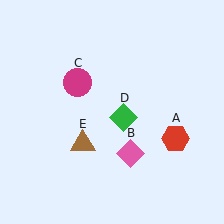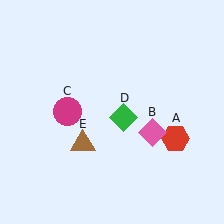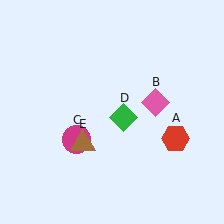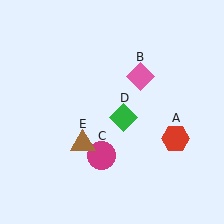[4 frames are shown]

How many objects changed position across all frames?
2 objects changed position: pink diamond (object B), magenta circle (object C).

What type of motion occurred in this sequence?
The pink diamond (object B), magenta circle (object C) rotated counterclockwise around the center of the scene.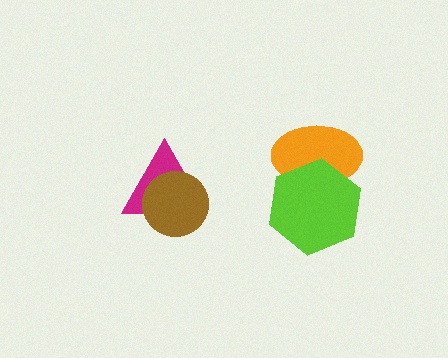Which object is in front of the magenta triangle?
The brown circle is in front of the magenta triangle.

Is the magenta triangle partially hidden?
Yes, it is partially covered by another shape.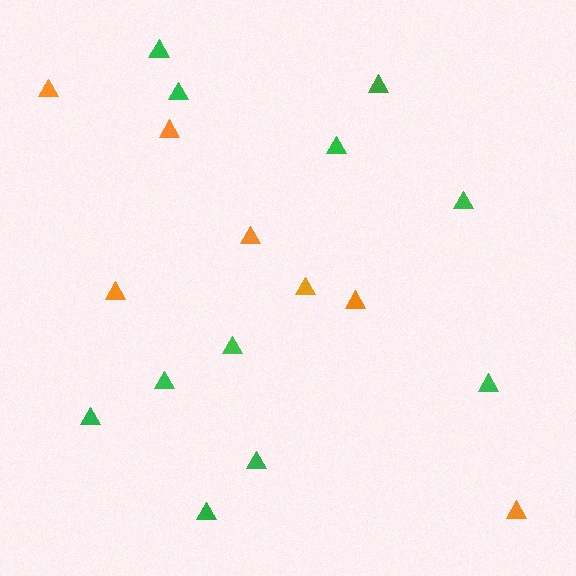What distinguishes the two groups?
There are 2 groups: one group of green triangles (11) and one group of orange triangles (7).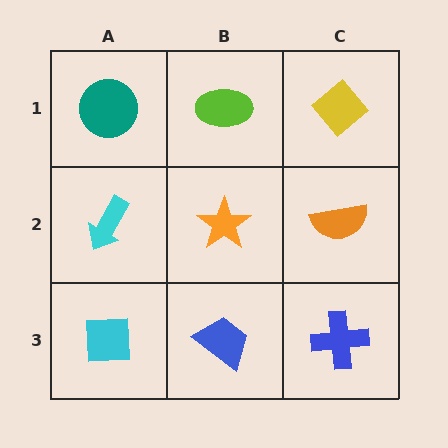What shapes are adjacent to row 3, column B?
An orange star (row 2, column B), a cyan square (row 3, column A), a blue cross (row 3, column C).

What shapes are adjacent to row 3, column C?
An orange semicircle (row 2, column C), a blue trapezoid (row 3, column B).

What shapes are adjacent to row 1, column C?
An orange semicircle (row 2, column C), a lime ellipse (row 1, column B).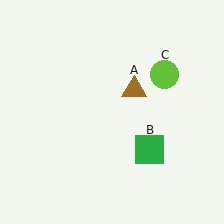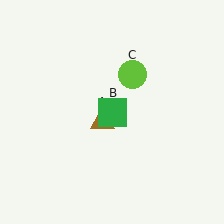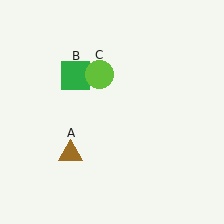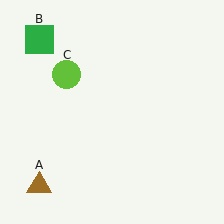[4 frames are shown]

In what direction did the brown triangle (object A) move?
The brown triangle (object A) moved down and to the left.